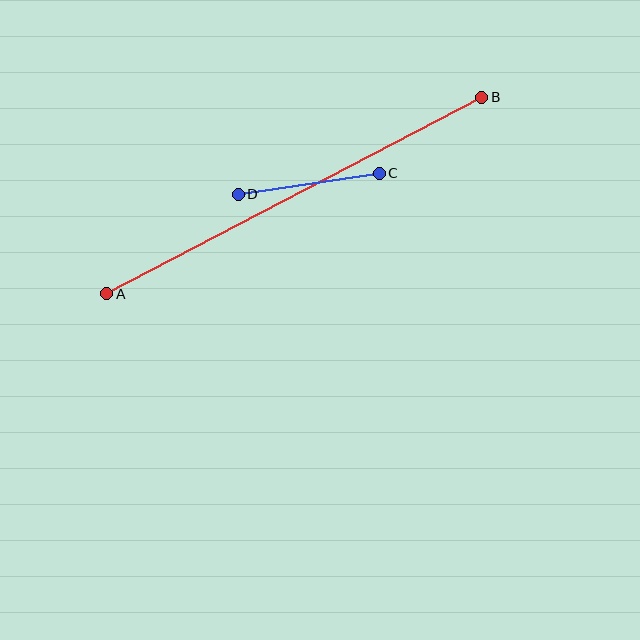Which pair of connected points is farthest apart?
Points A and B are farthest apart.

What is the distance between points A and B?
The distance is approximately 423 pixels.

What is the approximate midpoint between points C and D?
The midpoint is at approximately (309, 184) pixels.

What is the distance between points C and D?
The distance is approximately 143 pixels.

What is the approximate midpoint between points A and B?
The midpoint is at approximately (294, 195) pixels.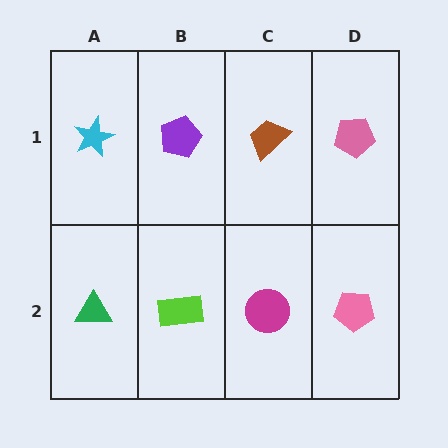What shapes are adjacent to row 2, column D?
A pink pentagon (row 1, column D), a magenta circle (row 2, column C).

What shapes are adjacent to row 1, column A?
A green triangle (row 2, column A), a purple pentagon (row 1, column B).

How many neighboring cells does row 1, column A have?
2.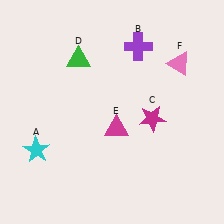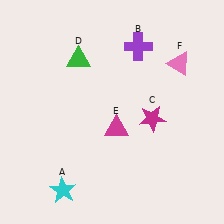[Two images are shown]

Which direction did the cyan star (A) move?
The cyan star (A) moved down.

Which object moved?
The cyan star (A) moved down.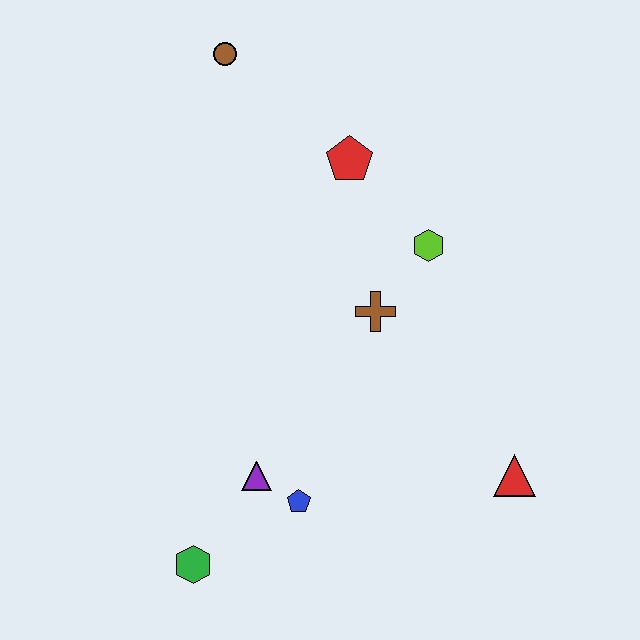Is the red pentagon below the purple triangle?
No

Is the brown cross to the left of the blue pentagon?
No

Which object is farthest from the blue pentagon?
The brown circle is farthest from the blue pentagon.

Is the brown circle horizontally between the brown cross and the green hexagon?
Yes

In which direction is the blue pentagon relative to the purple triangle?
The blue pentagon is to the right of the purple triangle.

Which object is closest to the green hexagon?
The purple triangle is closest to the green hexagon.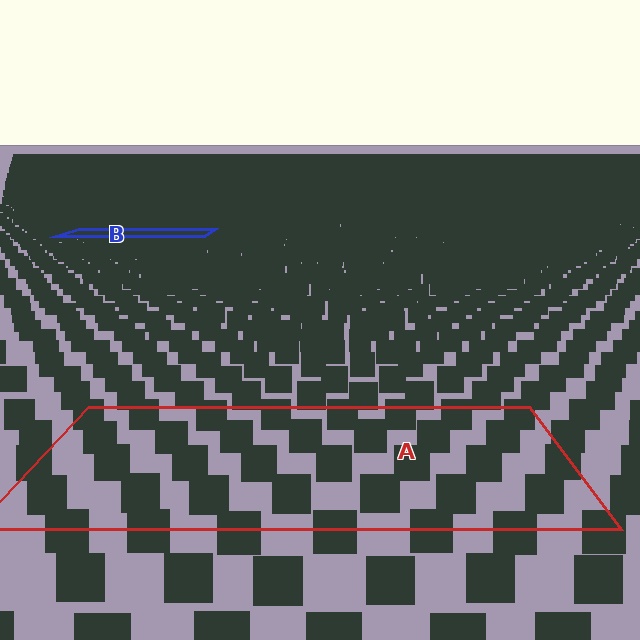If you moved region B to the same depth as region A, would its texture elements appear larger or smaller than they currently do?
They would appear larger. At a closer depth, the same texture elements are projected at a bigger on-screen size.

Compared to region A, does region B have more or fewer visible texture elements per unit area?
Region B has more texture elements per unit area — they are packed more densely because it is farther away.